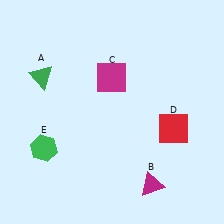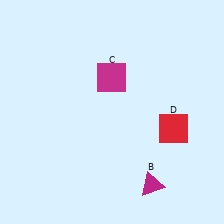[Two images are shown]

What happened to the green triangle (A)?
The green triangle (A) was removed in Image 2. It was in the top-left area of Image 1.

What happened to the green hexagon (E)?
The green hexagon (E) was removed in Image 2. It was in the bottom-left area of Image 1.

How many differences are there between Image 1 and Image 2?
There are 2 differences between the two images.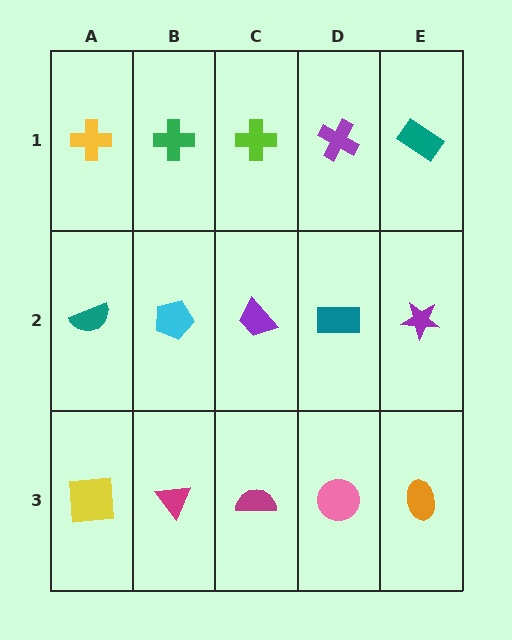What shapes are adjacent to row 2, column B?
A green cross (row 1, column B), a magenta triangle (row 3, column B), a teal semicircle (row 2, column A), a purple trapezoid (row 2, column C).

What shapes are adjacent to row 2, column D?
A purple cross (row 1, column D), a pink circle (row 3, column D), a purple trapezoid (row 2, column C), a purple star (row 2, column E).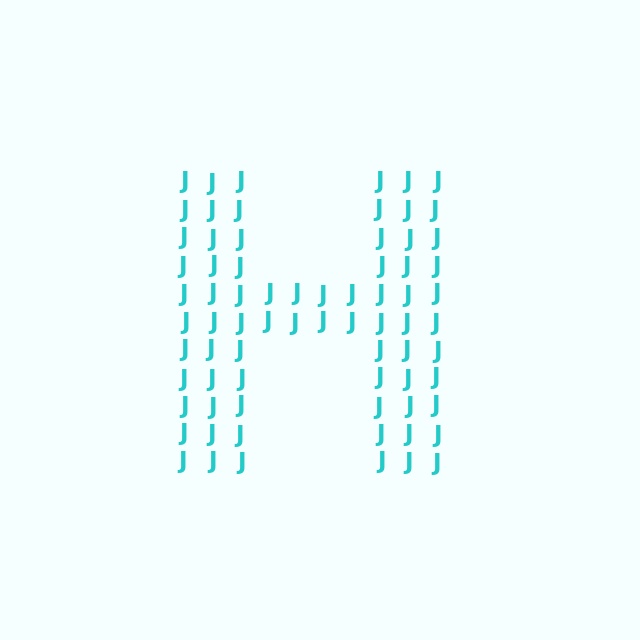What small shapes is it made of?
It is made of small letter J's.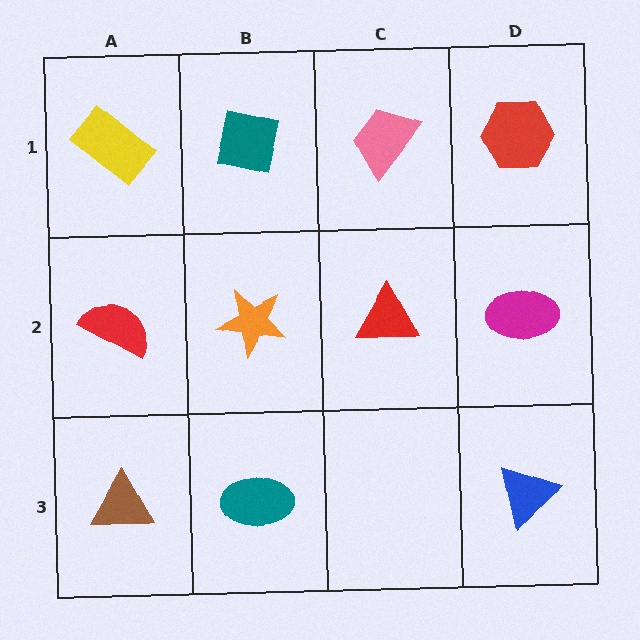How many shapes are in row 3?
3 shapes.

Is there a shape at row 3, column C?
No, that cell is empty.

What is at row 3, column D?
A blue triangle.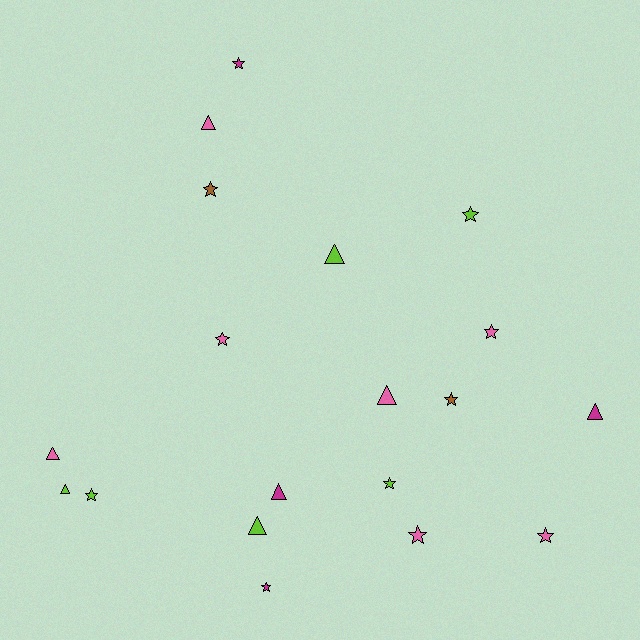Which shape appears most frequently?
Star, with 11 objects.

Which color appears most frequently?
Pink, with 7 objects.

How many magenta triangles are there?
There are 2 magenta triangles.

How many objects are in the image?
There are 19 objects.